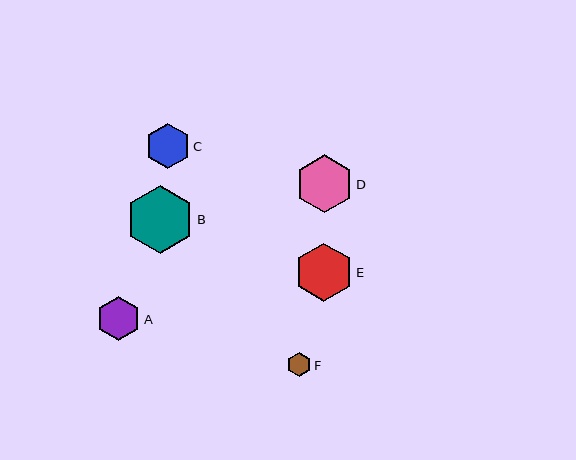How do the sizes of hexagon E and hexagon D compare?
Hexagon E and hexagon D are approximately the same size.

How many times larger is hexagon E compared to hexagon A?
Hexagon E is approximately 1.3 times the size of hexagon A.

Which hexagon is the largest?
Hexagon B is the largest with a size of approximately 68 pixels.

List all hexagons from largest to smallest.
From largest to smallest: B, E, D, C, A, F.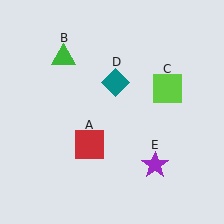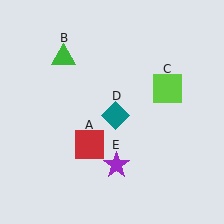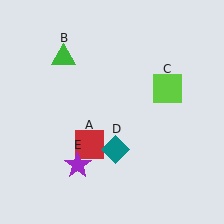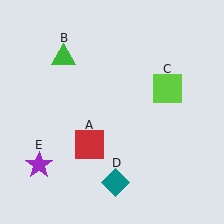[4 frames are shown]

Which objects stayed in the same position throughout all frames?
Red square (object A) and green triangle (object B) and lime square (object C) remained stationary.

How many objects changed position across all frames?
2 objects changed position: teal diamond (object D), purple star (object E).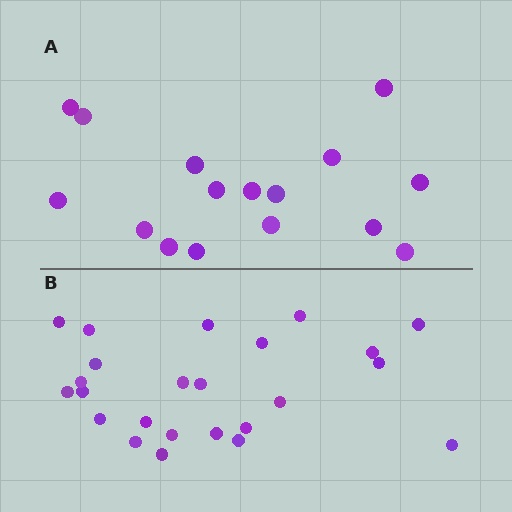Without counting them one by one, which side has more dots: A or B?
Region B (the bottom region) has more dots.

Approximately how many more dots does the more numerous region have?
Region B has roughly 8 or so more dots than region A.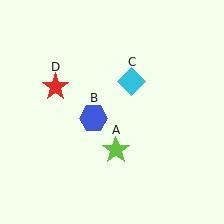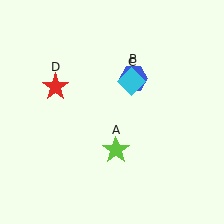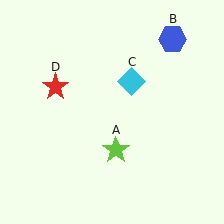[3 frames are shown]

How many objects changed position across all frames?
1 object changed position: blue hexagon (object B).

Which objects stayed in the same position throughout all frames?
Lime star (object A) and cyan diamond (object C) and red star (object D) remained stationary.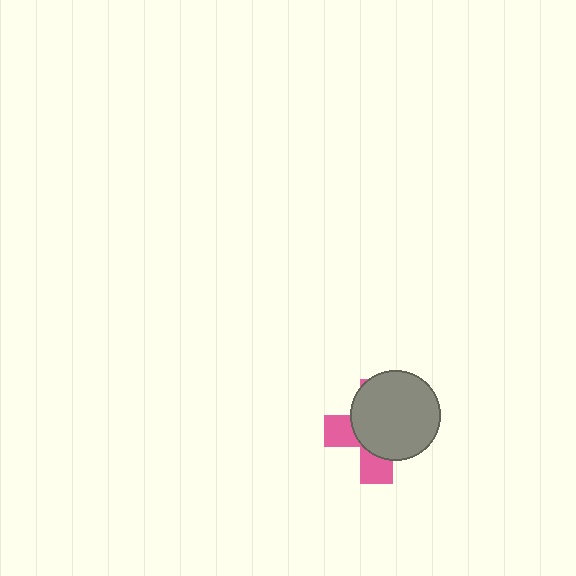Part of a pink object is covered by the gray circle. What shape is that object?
It is a cross.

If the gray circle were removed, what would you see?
You would see the complete pink cross.